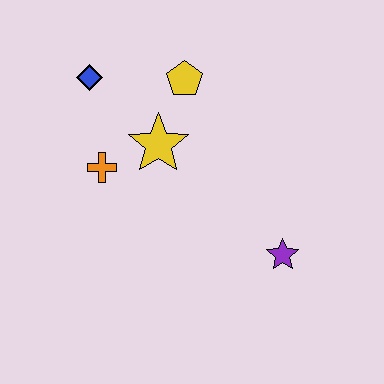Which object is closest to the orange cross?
The yellow star is closest to the orange cross.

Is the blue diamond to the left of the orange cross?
Yes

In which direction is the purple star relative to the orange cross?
The purple star is to the right of the orange cross.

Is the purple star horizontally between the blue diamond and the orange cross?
No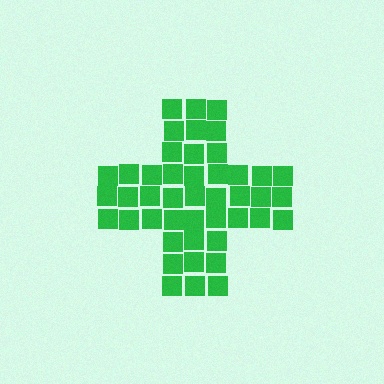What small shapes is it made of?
It is made of small squares.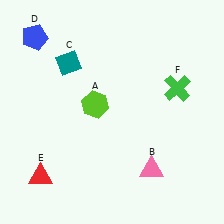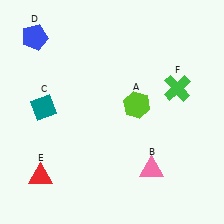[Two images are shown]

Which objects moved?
The objects that moved are: the lime hexagon (A), the teal diamond (C).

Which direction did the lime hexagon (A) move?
The lime hexagon (A) moved right.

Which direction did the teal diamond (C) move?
The teal diamond (C) moved down.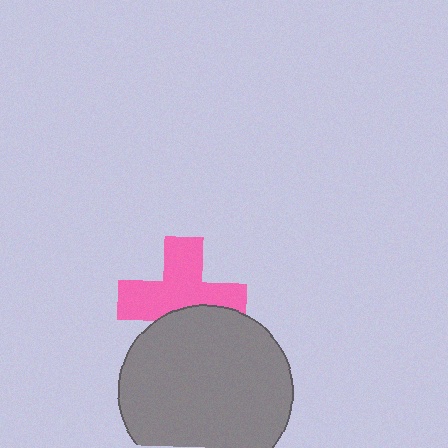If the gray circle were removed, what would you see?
You would see the complete pink cross.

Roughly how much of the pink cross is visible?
Most of it is visible (roughly 66%).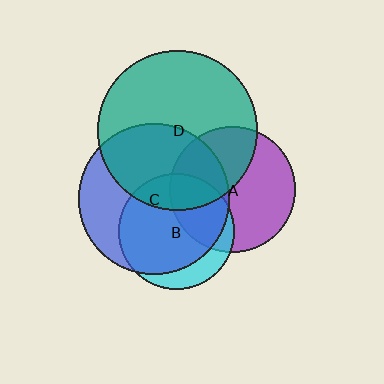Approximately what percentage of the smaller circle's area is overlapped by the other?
Approximately 45%.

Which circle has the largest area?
Circle D (teal).